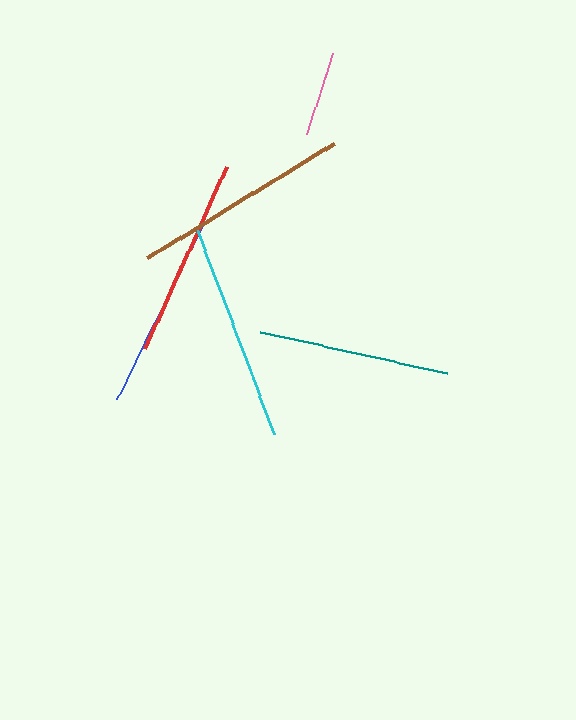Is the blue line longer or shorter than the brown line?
The brown line is longer than the blue line.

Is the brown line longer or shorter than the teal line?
The brown line is longer than the teal line.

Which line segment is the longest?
The cyan line is the longest at approximately 221 pixels.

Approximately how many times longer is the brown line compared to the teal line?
The brown line is approximately 1.1 times the length of the teal line.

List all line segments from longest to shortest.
From longest to shortest: cyan, brown, red, teal, blue, pink.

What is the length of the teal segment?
The teal segment is approximately 191 pixels long.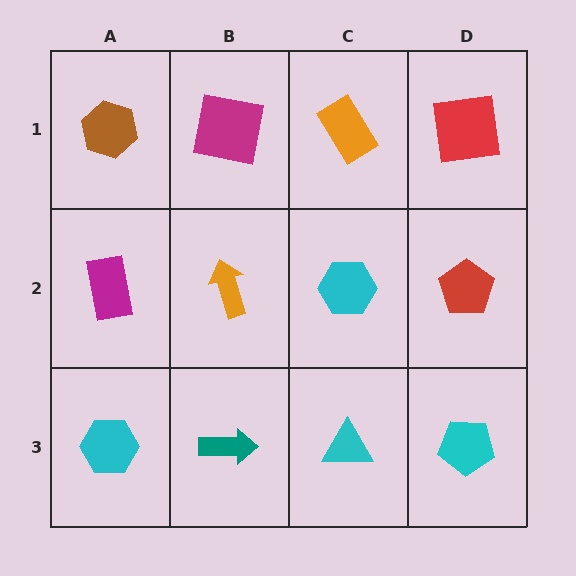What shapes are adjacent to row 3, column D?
A red pentagon (row 2, column D), a cyan triangle (row 3, column C).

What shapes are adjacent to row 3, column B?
An orange arrow (row 2, column B), a cyan hexagon (row 3, column A), a cyan triangle (row 3, column C).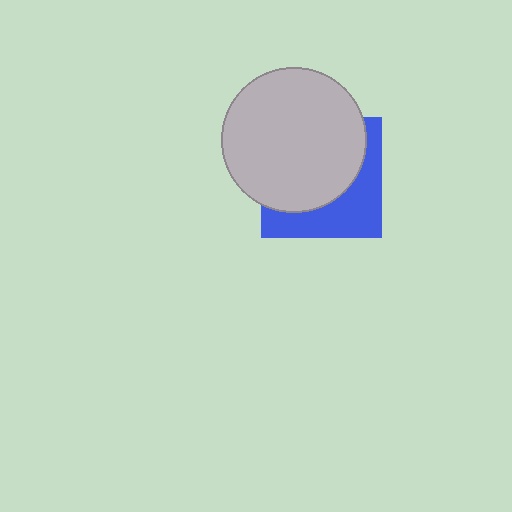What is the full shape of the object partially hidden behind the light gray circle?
The partially hidden object is a blue square.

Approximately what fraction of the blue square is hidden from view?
Roughly 61% of the blue square is hidden behind the light gray circle.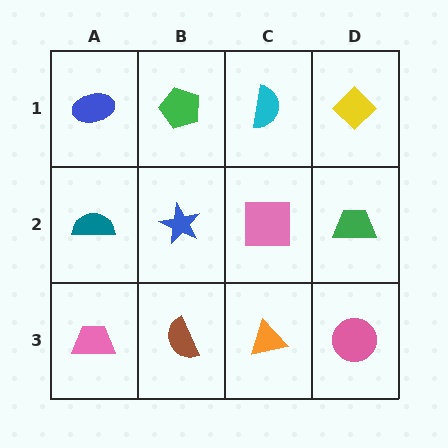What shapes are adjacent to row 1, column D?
A green trapezoid (row 2, column D), a cyan semicircle (row 1, column C).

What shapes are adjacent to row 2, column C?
A cyan semicircle (row 1, column C), an orange triangle (row 3, column C), a blue star (row 2, column B), a green trapezoid (row 2, column D).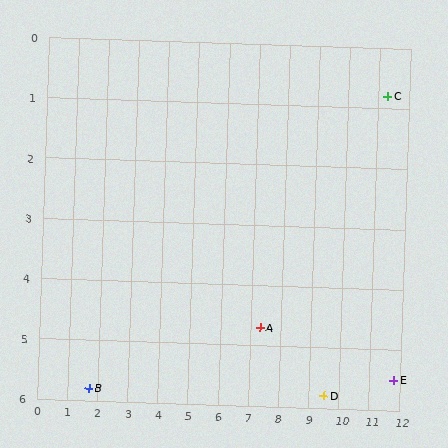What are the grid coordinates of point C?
Point C is at approximately (11.3, 0.8).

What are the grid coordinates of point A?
Point A is at approximately (7.3, 4.7).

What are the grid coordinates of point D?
Point D is at approximately (9.5, 5.8).